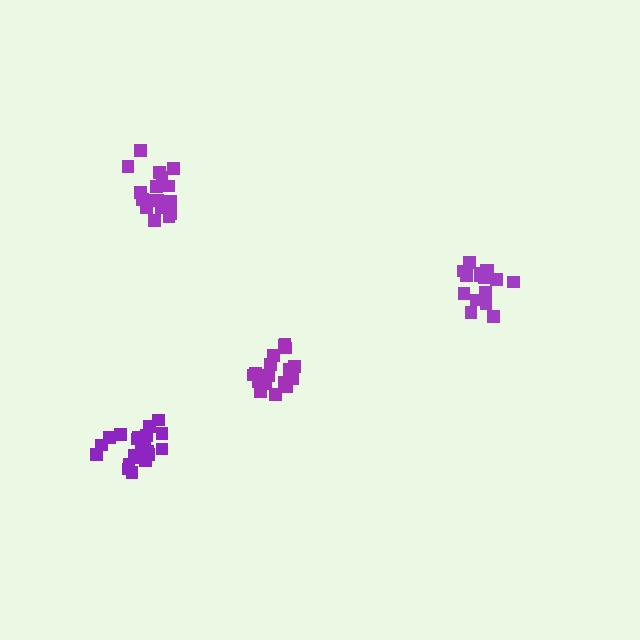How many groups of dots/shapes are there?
There are 4 groups.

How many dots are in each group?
Group 1: 21 dots, Group 2: 17 dots, Group 3: 19 dots, Group 4: 16 dots (73 total).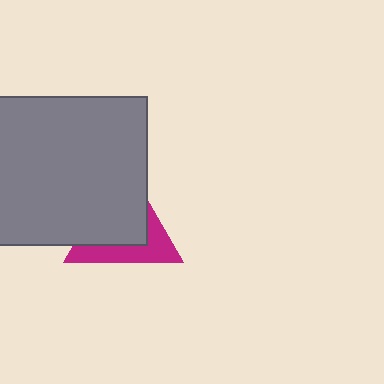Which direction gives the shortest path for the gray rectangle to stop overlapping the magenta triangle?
Moving toward the upper-left gives the shortest separation.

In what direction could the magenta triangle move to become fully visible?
The magenta triangle could move toward the lower-right. That would shift it out from behind the gray rectangle entirely.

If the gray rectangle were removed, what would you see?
You would see the complete magenta triangle.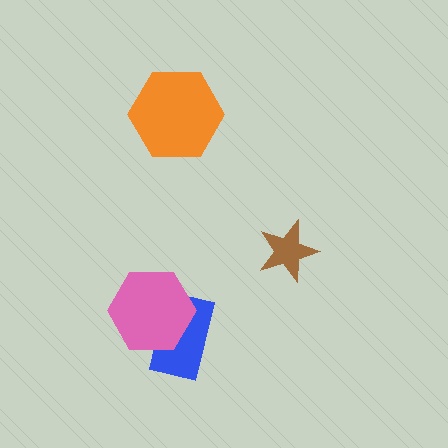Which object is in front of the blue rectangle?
The pink hexagon is in front of the blue rectangle.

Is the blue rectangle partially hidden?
Yes, it is partially covered by another shape.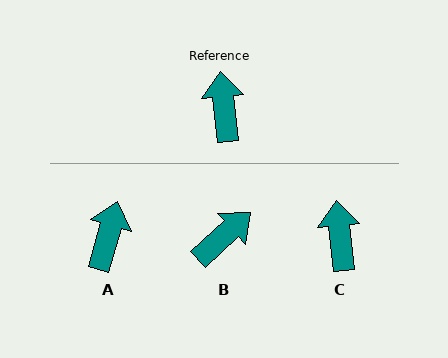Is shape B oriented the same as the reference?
No, it is off by about 54 degrees.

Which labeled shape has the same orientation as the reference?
C.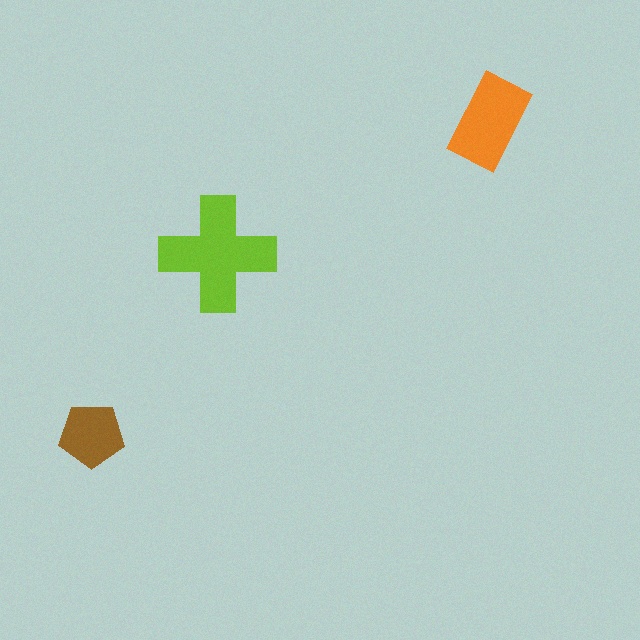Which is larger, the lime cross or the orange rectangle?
The lime cross.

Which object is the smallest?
The brown pentagon.